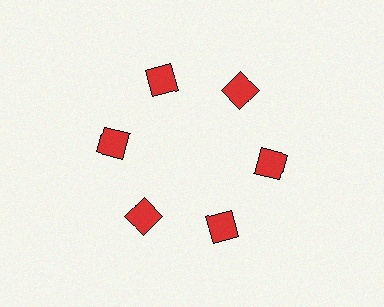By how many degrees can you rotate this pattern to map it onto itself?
The pattern maps onto itself every 60 degrees of rotation.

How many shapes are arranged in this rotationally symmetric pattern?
There are 6 shapes, arranged in 6 groups of 1.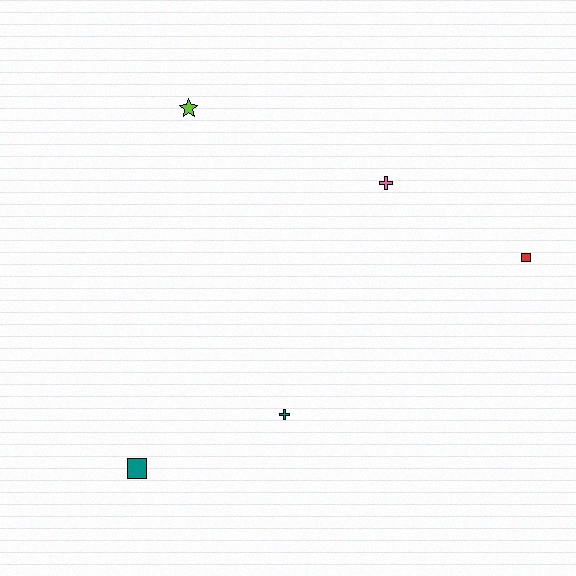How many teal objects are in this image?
There are 2 teal objects.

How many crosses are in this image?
There are 2 crosses.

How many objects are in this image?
There are 5 objects.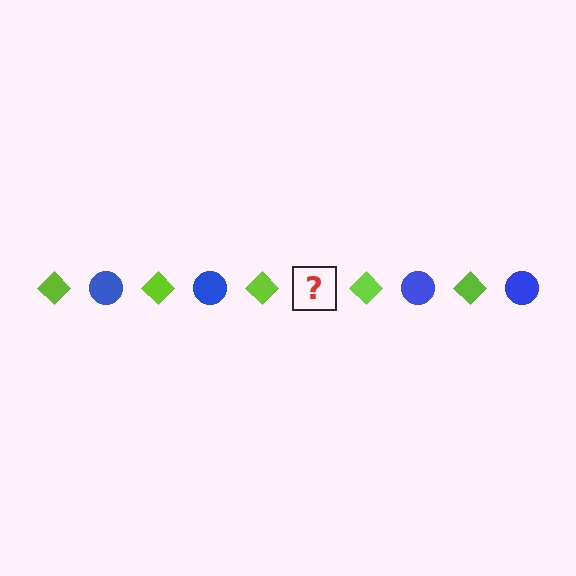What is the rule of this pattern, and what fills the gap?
The rule is that the pattern alternates between lime diamond and blue circle. The gap should be filled with a blue circle.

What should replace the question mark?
The question mark should be replaced with a blue circle.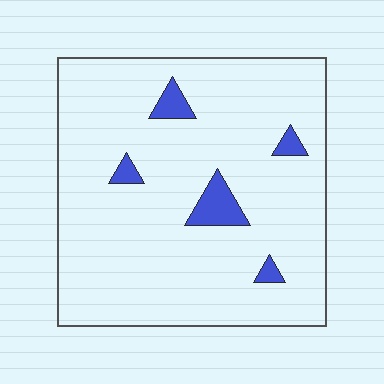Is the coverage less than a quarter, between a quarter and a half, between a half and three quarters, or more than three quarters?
Less than a quarter.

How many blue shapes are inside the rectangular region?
5.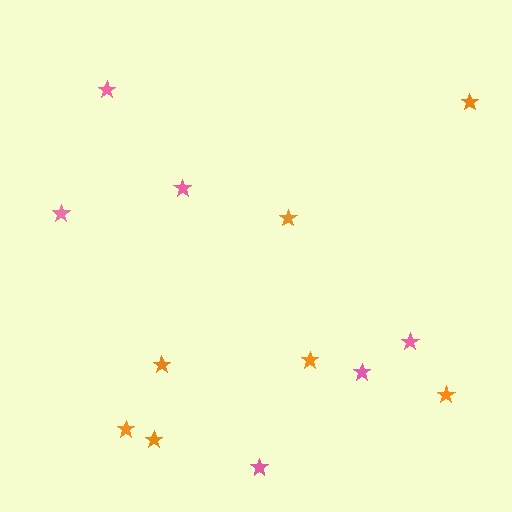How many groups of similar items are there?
There are 2 groups: one group of orange stars (7) and one group of pink stars (6).